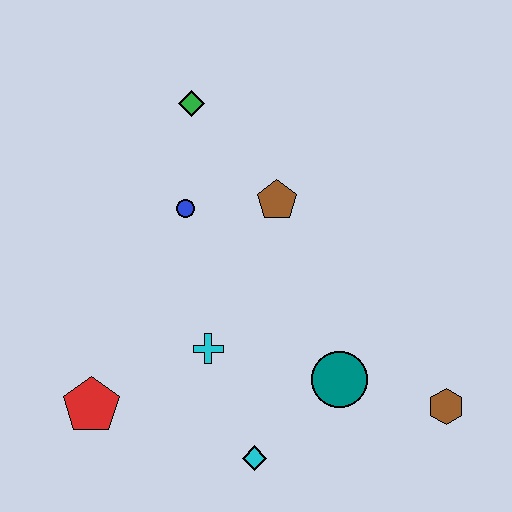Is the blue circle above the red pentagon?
Yes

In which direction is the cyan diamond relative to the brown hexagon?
The cyan diamond is to the left of the brown hexagon.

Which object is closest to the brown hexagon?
The teal circle is closest to the brown hexagon.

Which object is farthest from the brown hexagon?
The green diamond is farthest from the brown hexagon.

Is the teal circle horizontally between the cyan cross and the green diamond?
No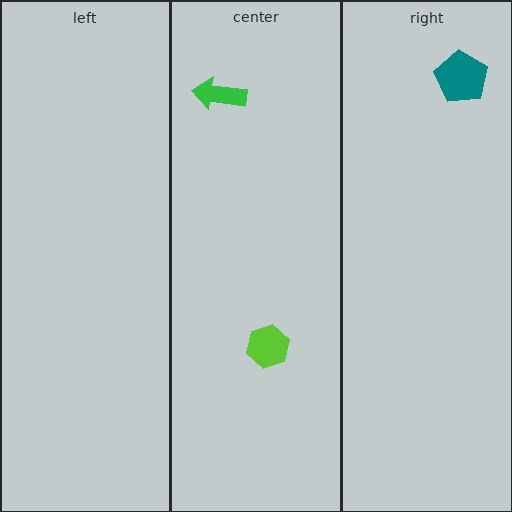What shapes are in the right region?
The teal pentagon.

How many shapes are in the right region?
1.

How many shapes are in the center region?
2.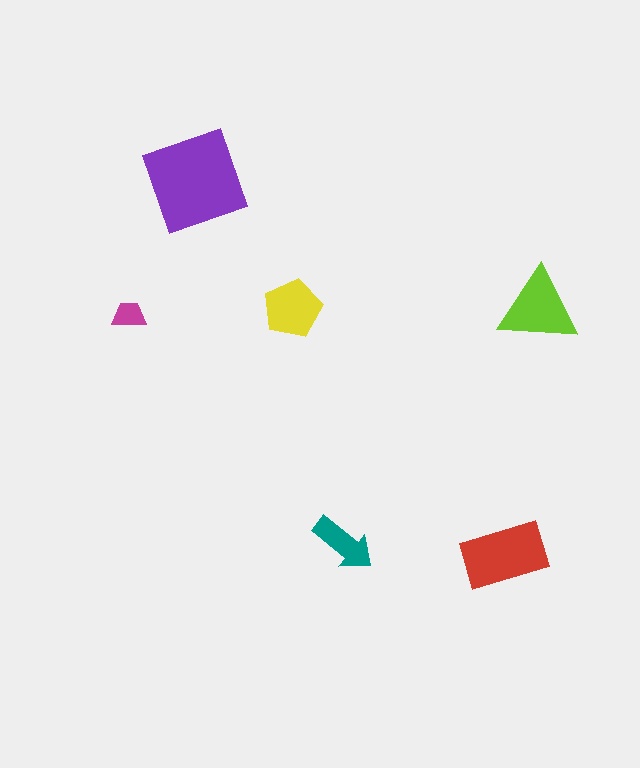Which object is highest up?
The purple square is topmost.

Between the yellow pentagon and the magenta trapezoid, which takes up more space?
The yellow pentagon.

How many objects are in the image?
There are 6 objects in the image.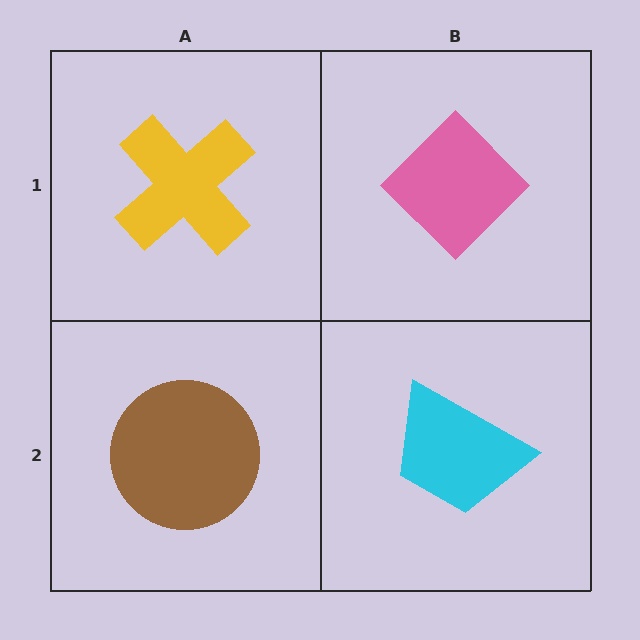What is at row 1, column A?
A yellow cross.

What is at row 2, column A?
A brown circle.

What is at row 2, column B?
A cyan trapezoid.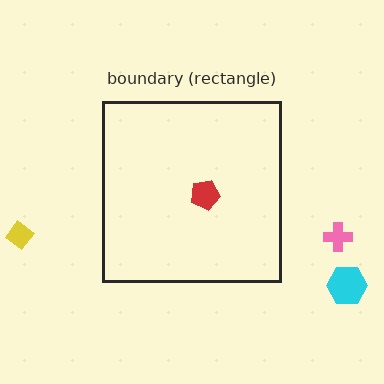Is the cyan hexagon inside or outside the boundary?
Outside.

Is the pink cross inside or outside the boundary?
Outside.